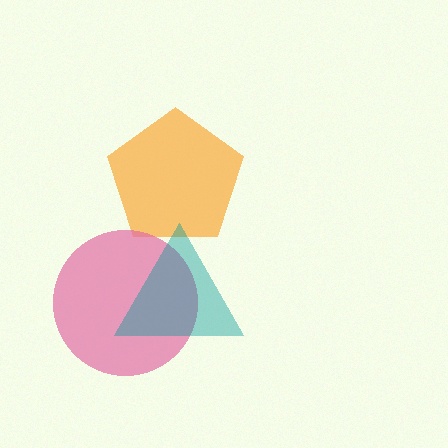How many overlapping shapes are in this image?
There are 3 overlapping shapes in the image.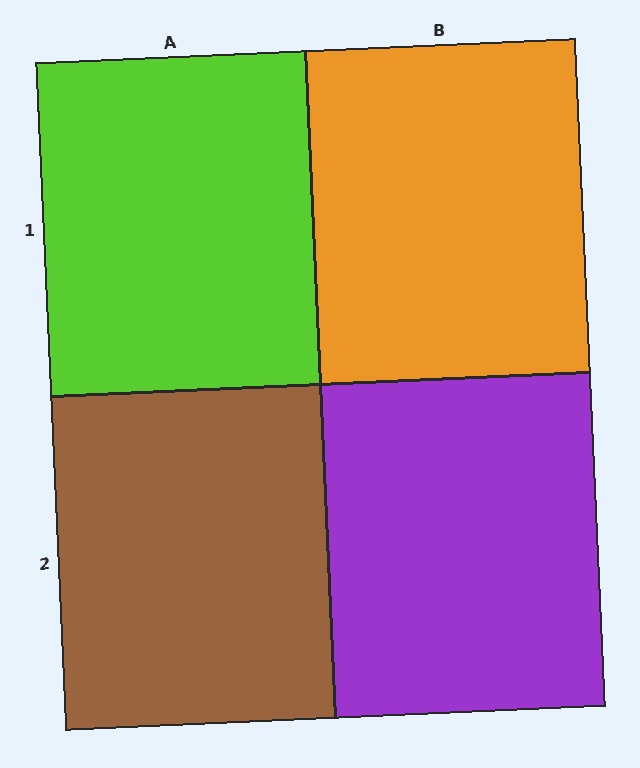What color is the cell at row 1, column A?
Lime.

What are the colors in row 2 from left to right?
Brown, purple.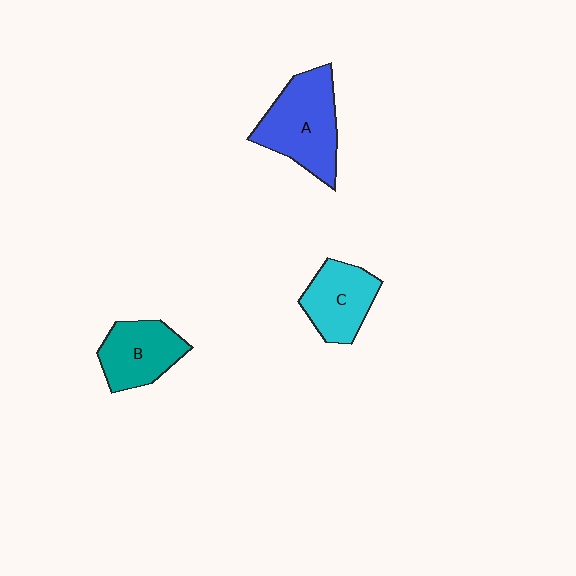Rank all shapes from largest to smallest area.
From largest to smallest: A (blue), C (cyan), B (teal).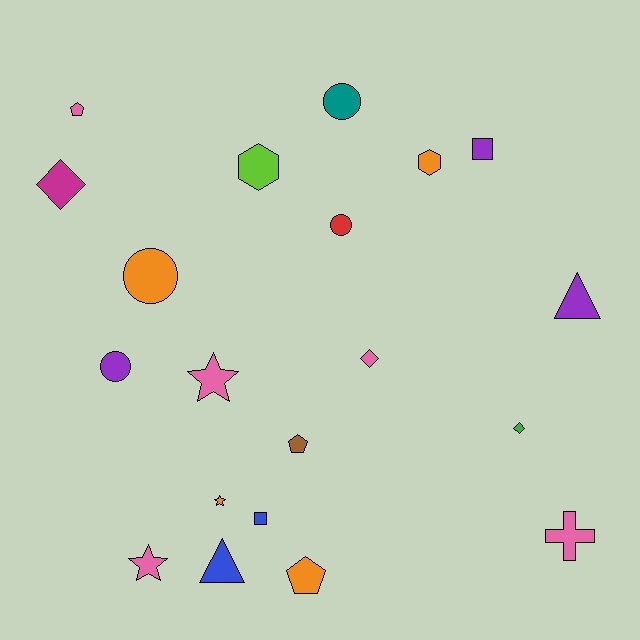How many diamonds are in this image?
There are 3 diamonds.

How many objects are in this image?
There are 20 objects.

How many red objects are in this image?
There is 1 red object.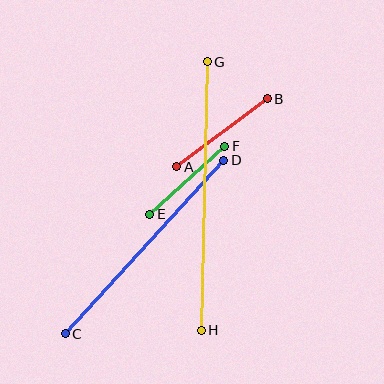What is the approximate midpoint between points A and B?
The midpoint is at approximately (222, 133) pixels.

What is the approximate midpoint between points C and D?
The midpoint is at approximately (144, 247) pixels.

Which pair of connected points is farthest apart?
Points G and H are farthest apart.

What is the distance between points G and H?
The distance is approximately 269 pixels.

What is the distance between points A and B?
The distance is approximately 113 pixels.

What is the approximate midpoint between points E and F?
The midpoint is at approximately (187, 180) pixels.